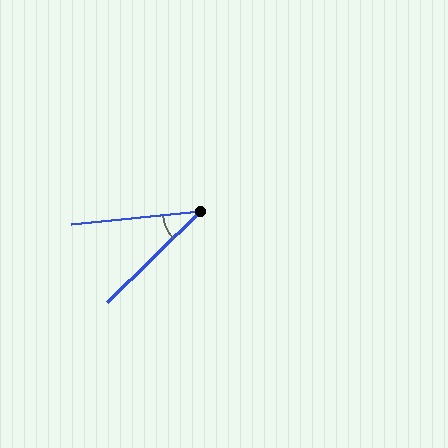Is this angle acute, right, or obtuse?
It is acute.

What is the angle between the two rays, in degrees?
Approximately 38 degrees.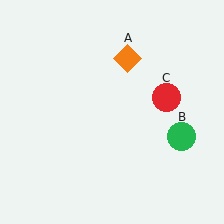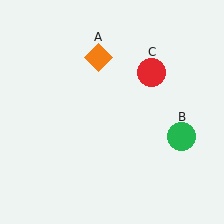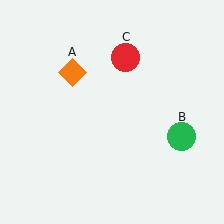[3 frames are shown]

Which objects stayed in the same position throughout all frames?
Green circle (object B) remained stationary.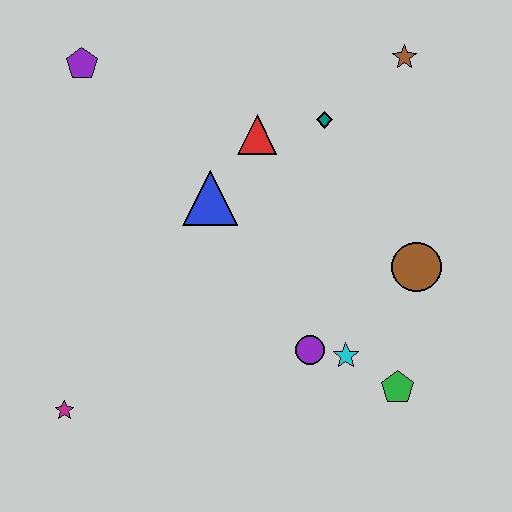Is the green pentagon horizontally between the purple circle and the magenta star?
No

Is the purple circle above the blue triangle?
No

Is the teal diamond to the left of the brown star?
Yes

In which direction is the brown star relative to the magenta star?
The brown star is above the magenta star.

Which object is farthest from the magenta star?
The brown star is farthest from the magenta star.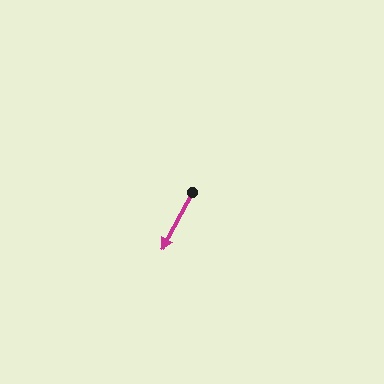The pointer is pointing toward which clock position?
Roughly 7 o'clock.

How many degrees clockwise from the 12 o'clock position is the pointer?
Approximately 208 degrees.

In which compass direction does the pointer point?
Southwest.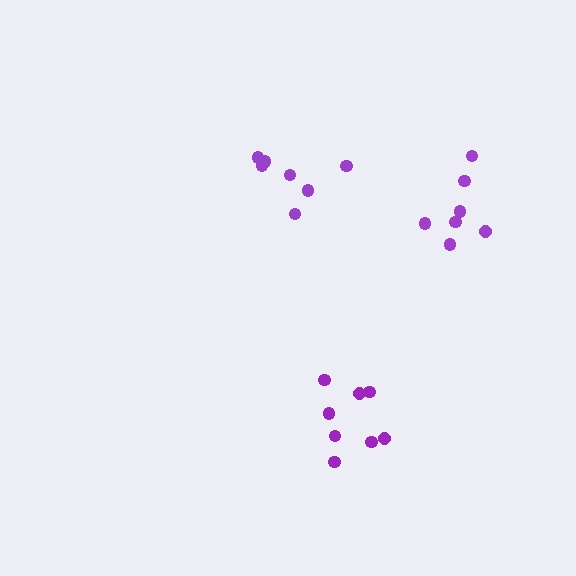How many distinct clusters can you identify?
There are 3 distinct clusters.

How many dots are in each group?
Group 1: 7 dots, Group 2: 8 dots, Group 3: 7 dots (22 total).